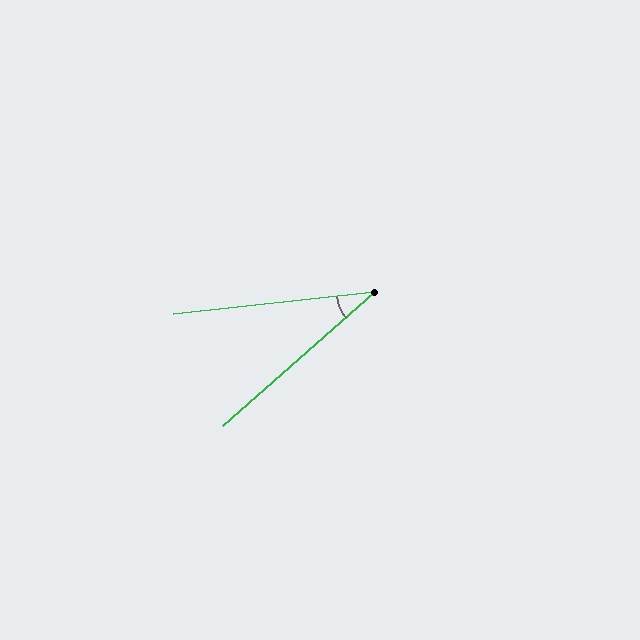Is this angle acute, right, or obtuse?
It is acute.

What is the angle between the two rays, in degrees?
Approximately 35 degrees.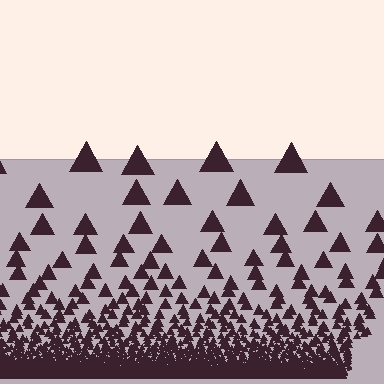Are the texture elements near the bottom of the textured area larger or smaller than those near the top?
Smaller. The gradient is inverted — elements near the bottom are smaller and denser.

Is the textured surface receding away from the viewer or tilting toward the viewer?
The surface appears to tilt toward the viewer. Texture elements get larger and sparser toward the top.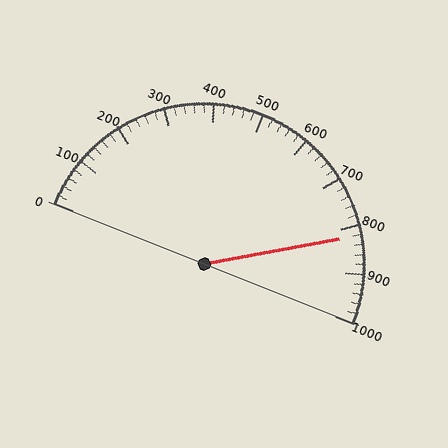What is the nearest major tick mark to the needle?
The nearest major tick mark is 800.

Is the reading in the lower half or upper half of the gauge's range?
The reading is in the upper half of the range (0 to 1000).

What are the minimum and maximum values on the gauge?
The gauge ranges from 0 to 1000.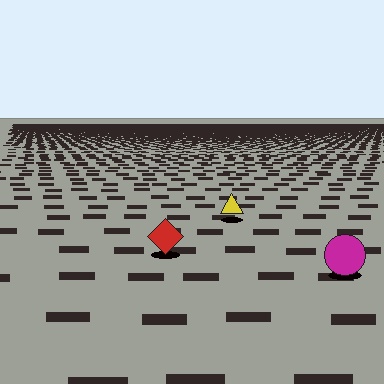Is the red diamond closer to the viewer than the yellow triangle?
Yes. The red diamond is closer — you can tell from the texture gradient: the ground texture is coarser near it.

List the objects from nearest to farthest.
From nearest to farthest: the magenta circle, the red diamond, the yellow triangle.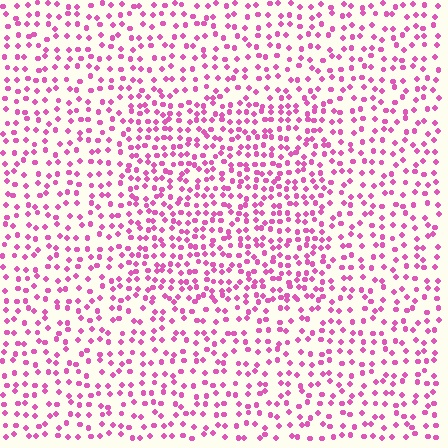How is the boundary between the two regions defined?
The boundary is defined by a change in element density (approximately 1.6x ratio). All elements are the same color, size, and shape.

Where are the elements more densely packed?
The elements are more densely packed inside the rectangle boundary.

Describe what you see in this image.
The image contains small pink elements arranged at two different densities. A rectangle-shaped region is visible where the elements are more densely packed than the surrounding area.